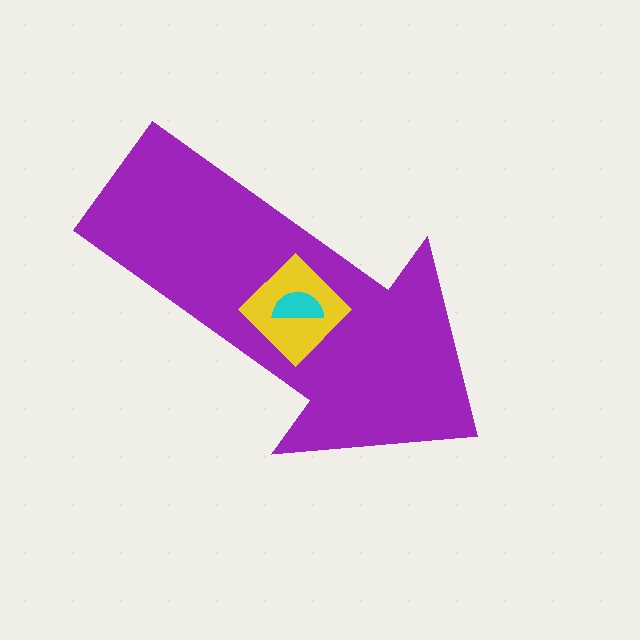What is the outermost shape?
The purple arrow.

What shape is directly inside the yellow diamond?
The cyan semicircle.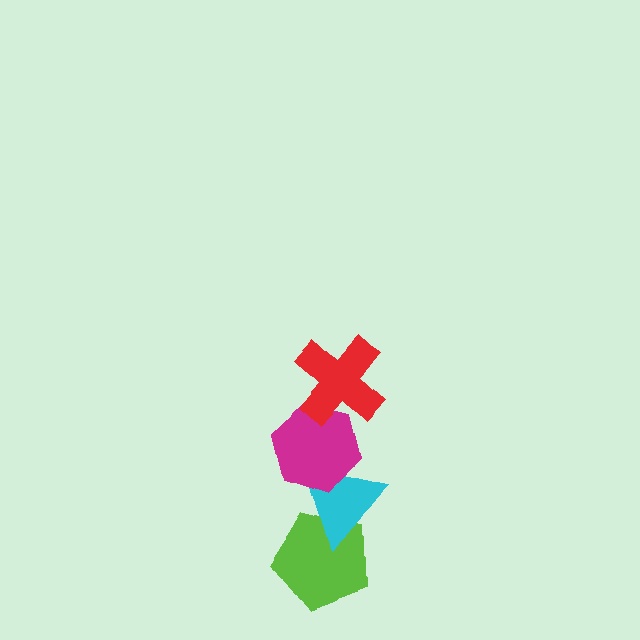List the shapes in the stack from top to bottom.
From top to bottom: the red cross, the magenta hexagon, the cyan triangle, the lime pentagon.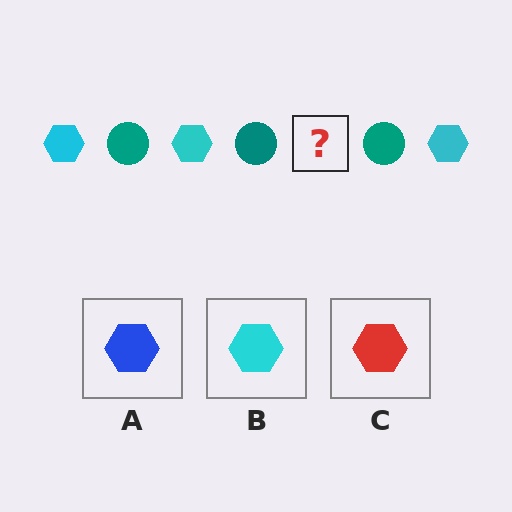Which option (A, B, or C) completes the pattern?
B.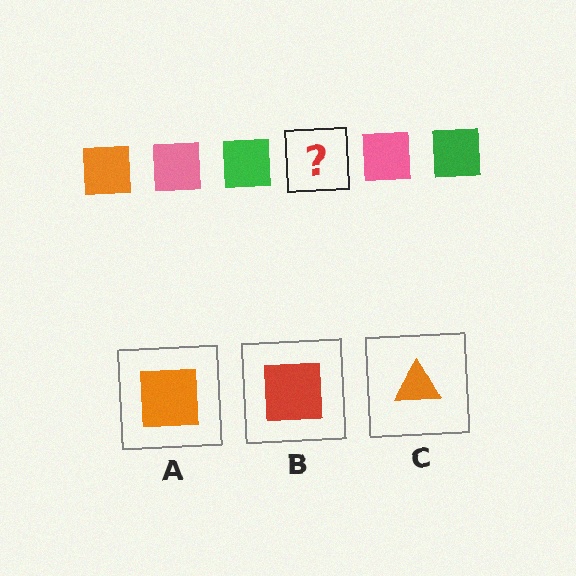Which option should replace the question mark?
Option A.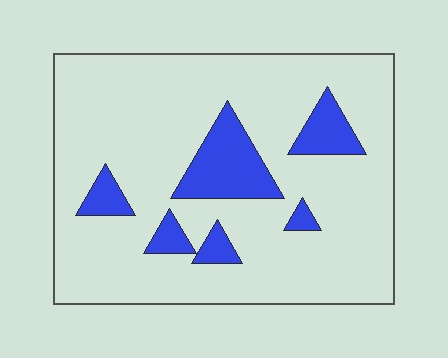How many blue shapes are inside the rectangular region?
6.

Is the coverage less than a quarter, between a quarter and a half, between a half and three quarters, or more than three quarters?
Less than a quarter.